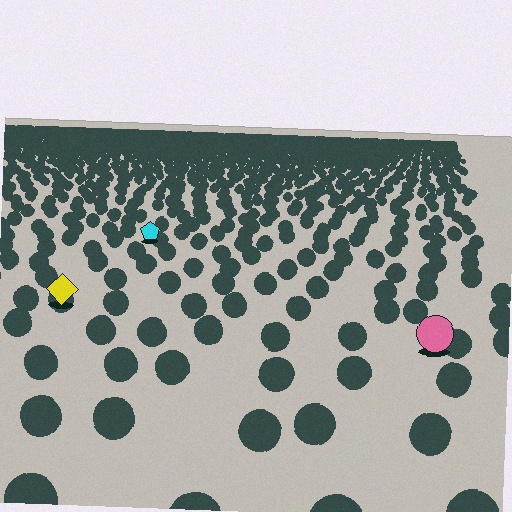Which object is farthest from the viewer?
The cyan pentagon is farthest from the viewer. It appears smaller and the ground texture around it is denser.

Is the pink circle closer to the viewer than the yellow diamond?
Yes. The pink circle is closer — you can tell from the texture gradient: the ground texture is coarser near it.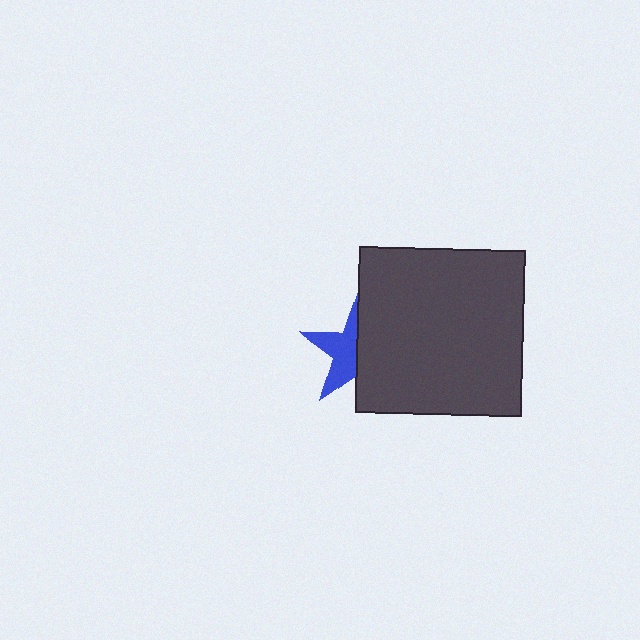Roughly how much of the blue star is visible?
About half of it is visible (roughly 50%).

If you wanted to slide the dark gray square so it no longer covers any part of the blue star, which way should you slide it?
Slide it right — that is the most direct way to separate the two shapes.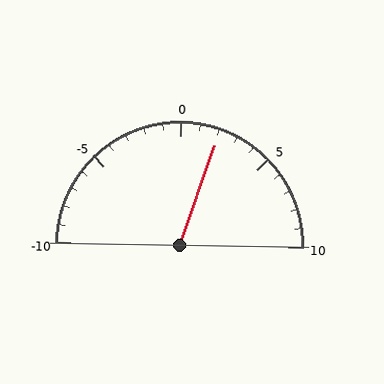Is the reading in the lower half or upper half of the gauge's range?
The reading is in the upper half of the range (-10 to 10).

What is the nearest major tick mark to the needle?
The nearest major tick mark is 0.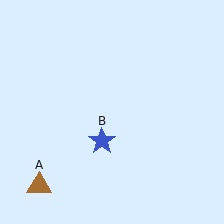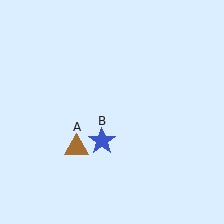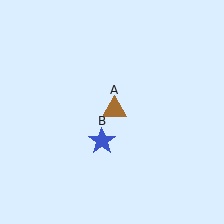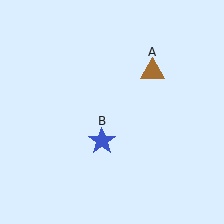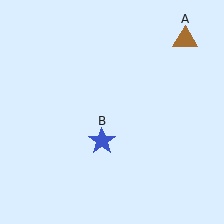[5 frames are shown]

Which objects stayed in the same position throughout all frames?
Blue star (object B) remained stationary.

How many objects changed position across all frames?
1 object changed position: brown triangle (object A).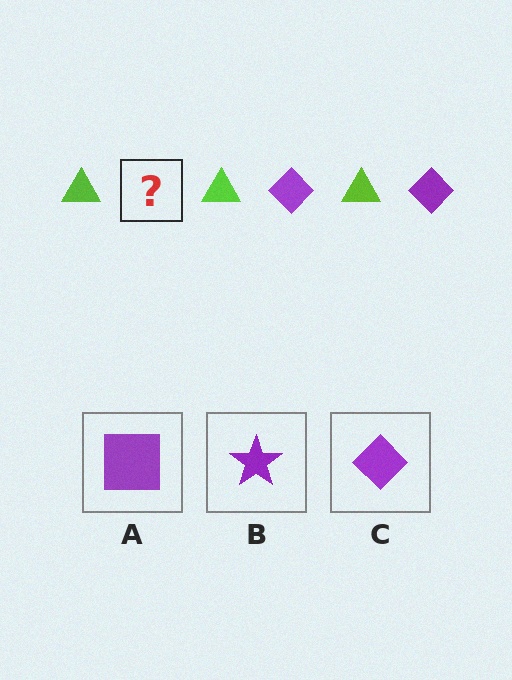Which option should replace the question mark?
Option C.